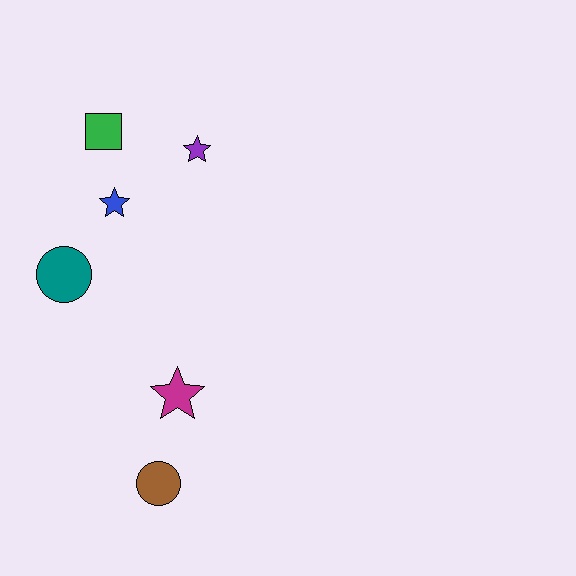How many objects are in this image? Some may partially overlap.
There are 6 objects.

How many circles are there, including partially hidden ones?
There are 2 circles.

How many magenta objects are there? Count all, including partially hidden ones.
There is 1 magenta object.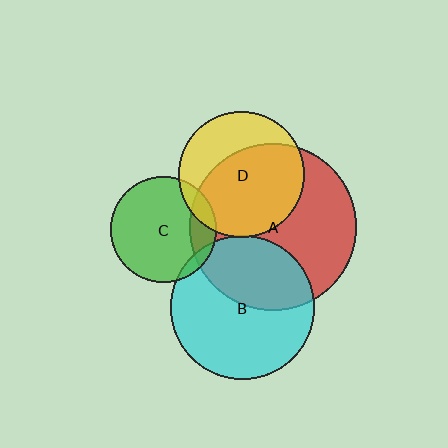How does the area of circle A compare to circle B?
Approximately 1.3 times.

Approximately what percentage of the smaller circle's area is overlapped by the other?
Approximately 10%.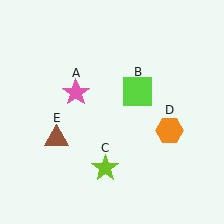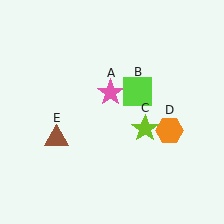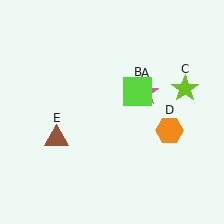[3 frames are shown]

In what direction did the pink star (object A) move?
The pink star (object A) moved right.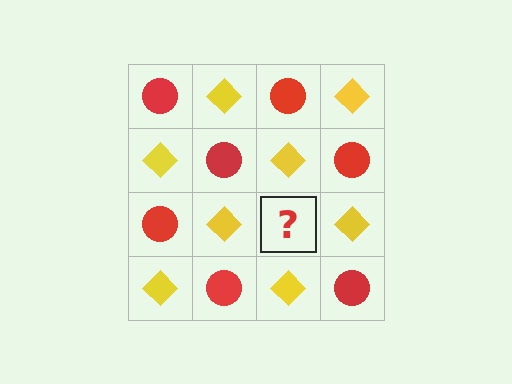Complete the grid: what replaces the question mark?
The question mark should be replaced with a red circle.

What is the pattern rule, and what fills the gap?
The rule is that it alternates red circle and yellow diamond in a checkerboard pattern. The gap should be filled with a red circle.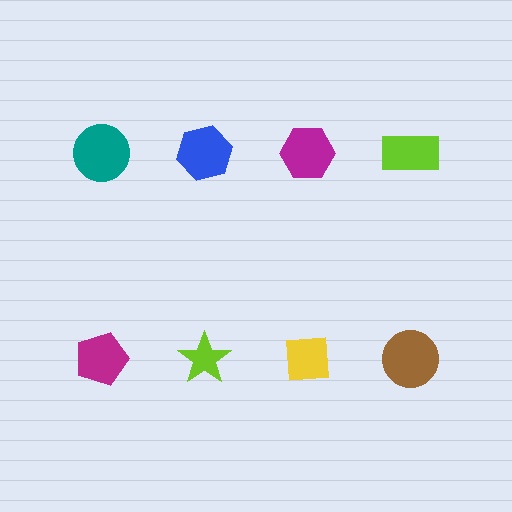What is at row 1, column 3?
A magenta hexagon.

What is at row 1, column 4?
A lime rectangle.